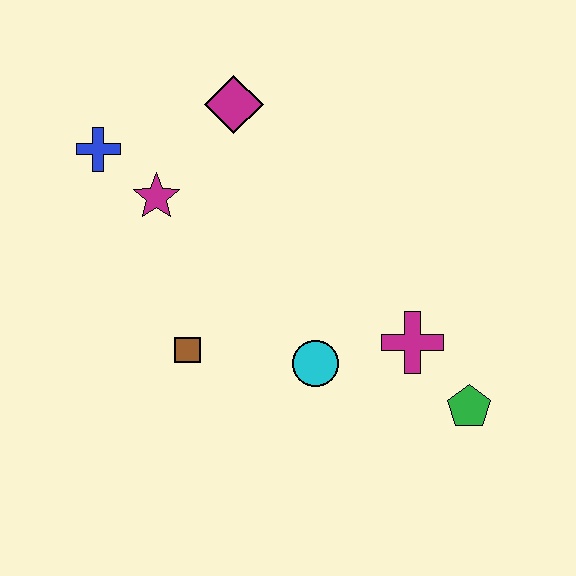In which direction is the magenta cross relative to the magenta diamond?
The magenta cross is below the magenta diamond.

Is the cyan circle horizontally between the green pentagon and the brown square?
Yes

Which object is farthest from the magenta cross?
The blue cross is farthest from the magenta cross.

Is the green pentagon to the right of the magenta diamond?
Yes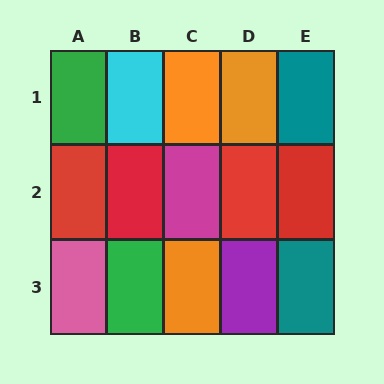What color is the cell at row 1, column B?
Cyan.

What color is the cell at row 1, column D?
Orange.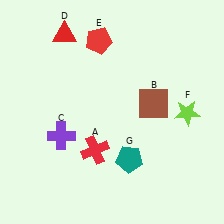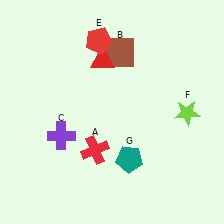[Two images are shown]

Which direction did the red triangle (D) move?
The red triangle (D) moved right.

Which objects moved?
The objects that moved are: the brown square (B), the red triangle (D).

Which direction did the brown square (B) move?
The brown square (B) moved up.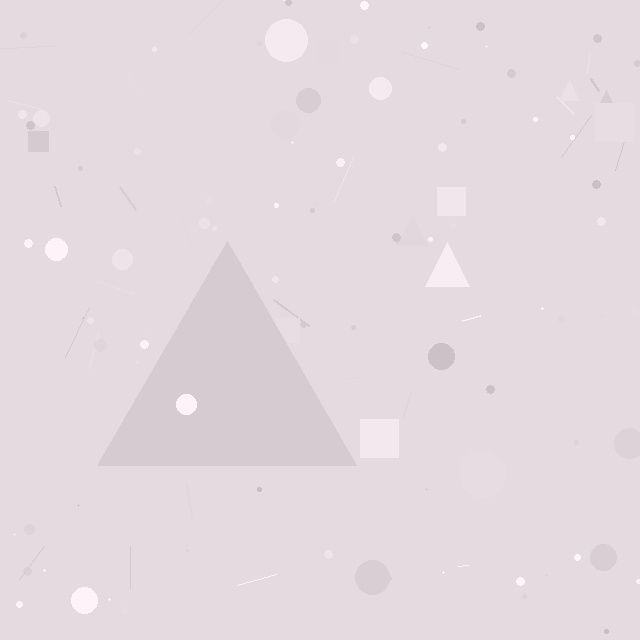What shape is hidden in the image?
A triangle is hidden in the image.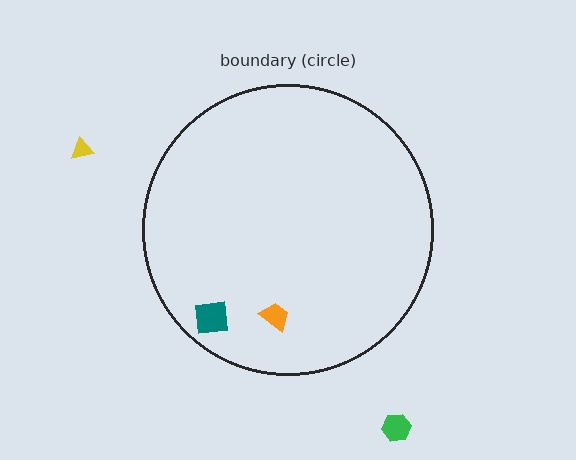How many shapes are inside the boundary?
2 inside, 2 outside.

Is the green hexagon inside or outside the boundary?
Outside.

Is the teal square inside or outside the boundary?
Inside.